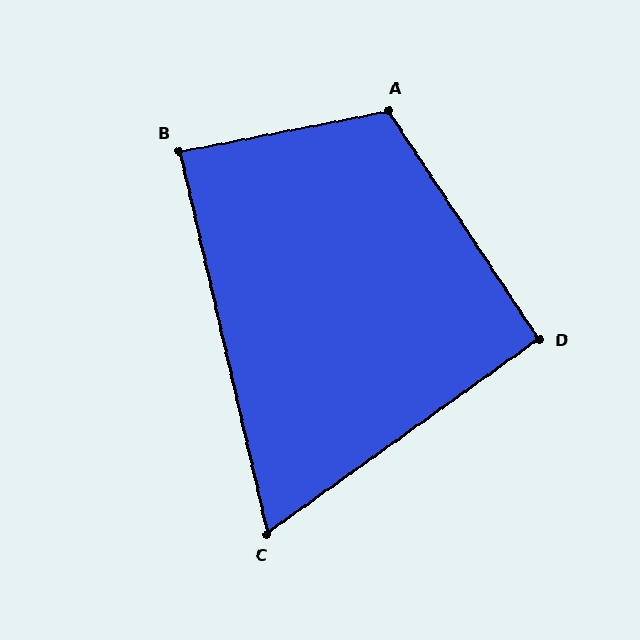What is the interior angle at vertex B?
Approximately 88 degrees (approximately right).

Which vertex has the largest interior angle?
A, at approximately 113 degrees.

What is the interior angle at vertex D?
Approximately 92 degrees (approximately right).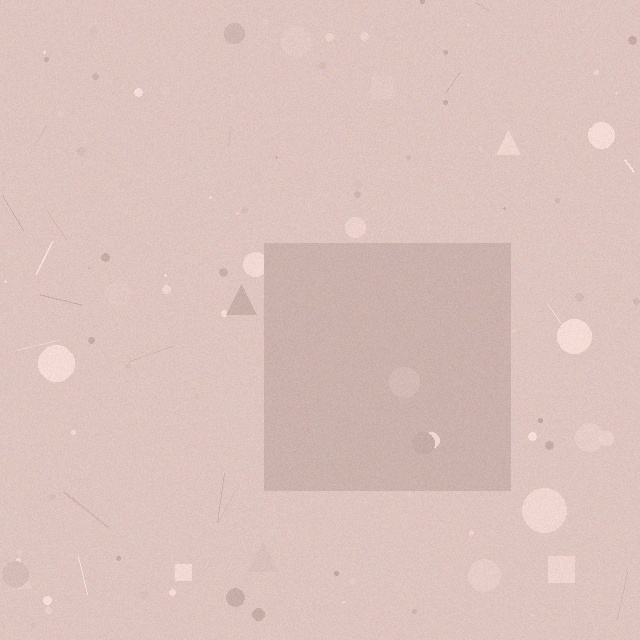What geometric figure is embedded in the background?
A square is embedded in the background.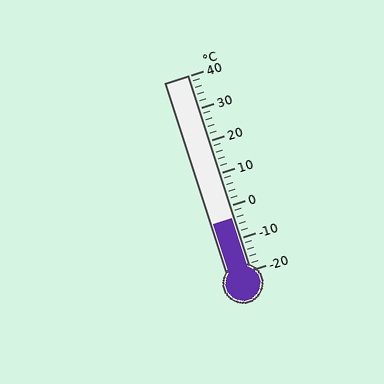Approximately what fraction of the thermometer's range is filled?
The thermometer is filled to approximately 25% of its range.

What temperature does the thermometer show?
The thermometer shows approximately -4°C.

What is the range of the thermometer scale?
The thermometer scale ranges from -20°C to 40°C.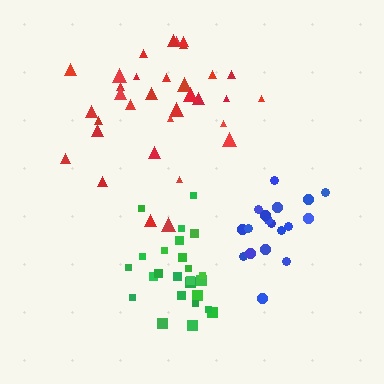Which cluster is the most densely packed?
Blue.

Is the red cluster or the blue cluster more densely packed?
Blue.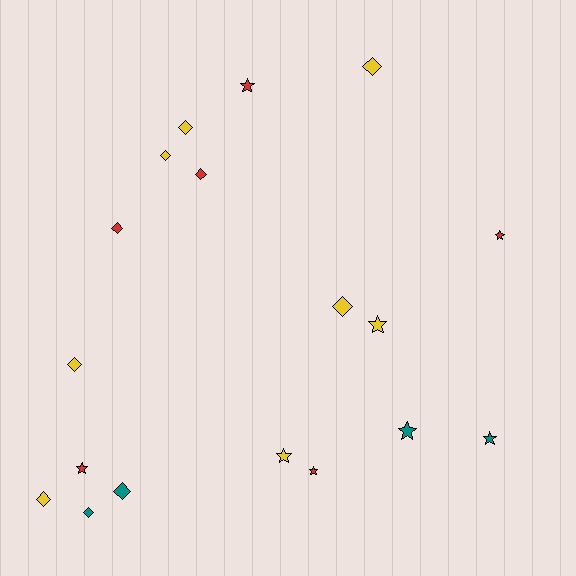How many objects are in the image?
There are 18 objects.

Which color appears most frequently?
Yellow, with 8 objects.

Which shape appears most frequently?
Diamond, with 10 objects.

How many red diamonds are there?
There are 2 red diamonds.